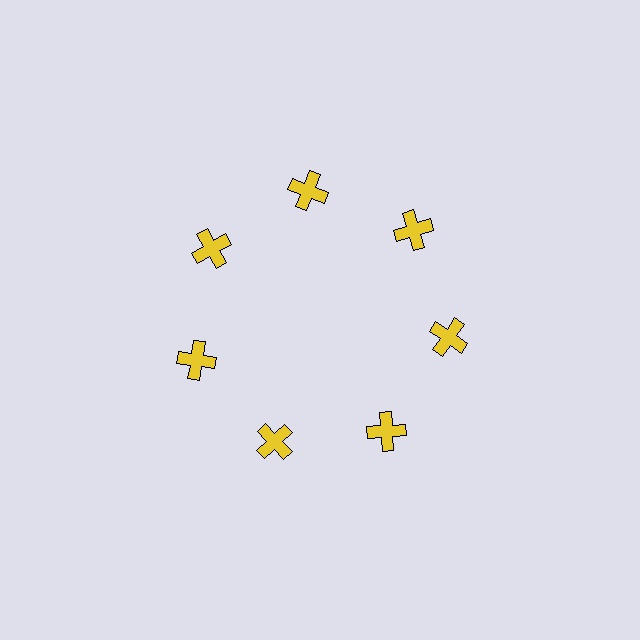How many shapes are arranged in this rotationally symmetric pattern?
There are 7 shapes, arranged in 7 groups of 1.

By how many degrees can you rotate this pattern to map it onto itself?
The pattern maps onto itself every 51 degrees of rotation.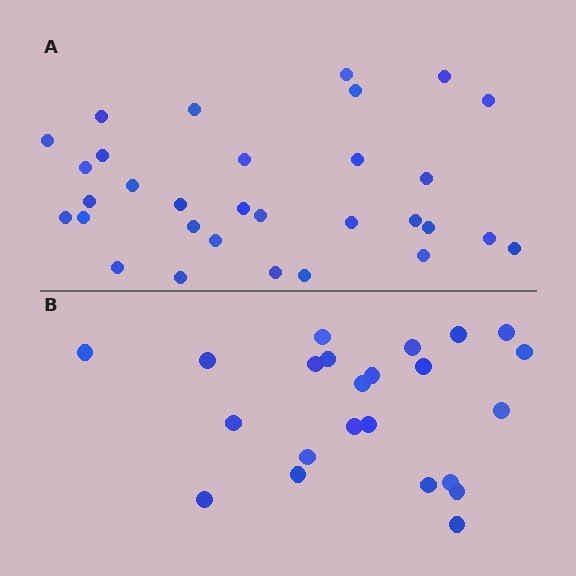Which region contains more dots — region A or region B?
Region A (the top region) has more dots.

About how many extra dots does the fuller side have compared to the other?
Region A has roughly 8 or so more dots than region B.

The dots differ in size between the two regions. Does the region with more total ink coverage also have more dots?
No. Region B has more total ink coverage because its dots are larger, but region A actually contains more individual dots. Total area can be misleading — the number of items is what matters here.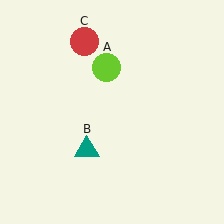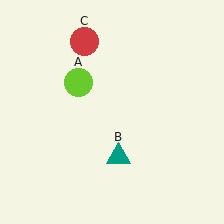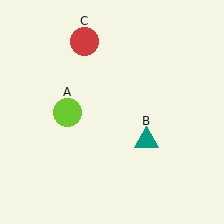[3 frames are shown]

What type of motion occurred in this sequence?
The lime circle (object A), teal triangle (object B) rotated counterclockwise around the center of the scene.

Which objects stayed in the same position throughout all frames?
Red circle (object C) remained stationary.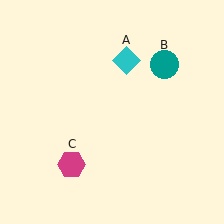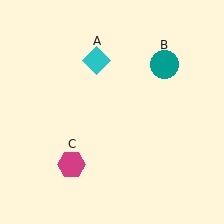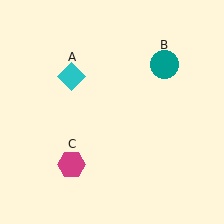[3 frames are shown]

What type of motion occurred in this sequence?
The cyan diamond (object A) rotated counterclockwise around the center of the scene.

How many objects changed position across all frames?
1 object changed position: cyan diamond (object A).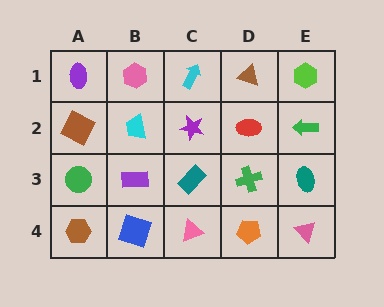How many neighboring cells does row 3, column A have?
3.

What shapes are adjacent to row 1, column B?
A cyan trapezoid (row 2, column B), a purple ellipse (row 1, column A), a cyan arrow (row 1, column C).